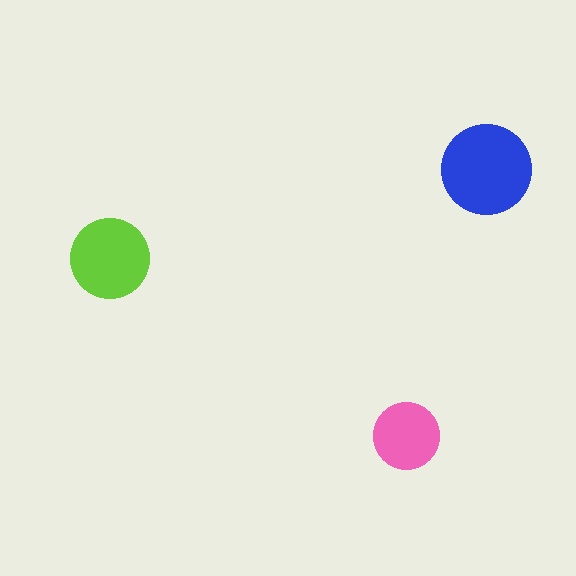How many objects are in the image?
There are 3 objects in the image.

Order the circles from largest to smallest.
the blue one, the lime one, the pink one.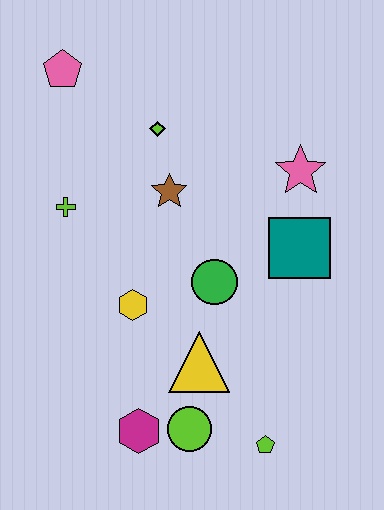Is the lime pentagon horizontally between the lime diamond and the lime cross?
No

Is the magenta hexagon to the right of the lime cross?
Yes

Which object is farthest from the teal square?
The pink pentagon is farthest from the teal square.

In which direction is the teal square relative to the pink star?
The teal square is below the pink star.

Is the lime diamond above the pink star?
Yes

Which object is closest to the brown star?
The lime diamond is closest to the brown star.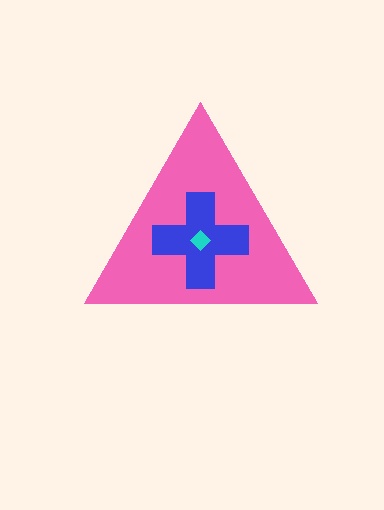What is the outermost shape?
The pink triangle.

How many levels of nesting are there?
3.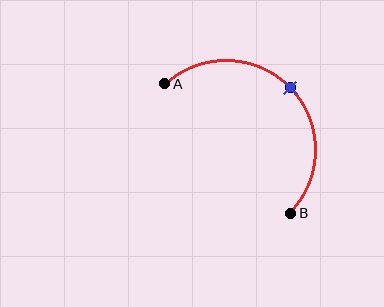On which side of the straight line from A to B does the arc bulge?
The arc bulges above and to the right of the straight line connecting A and B.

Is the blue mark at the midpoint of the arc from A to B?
Yes. The blue mark lies on the arc at equal arc-length from both A and B — it is the arc midpoint.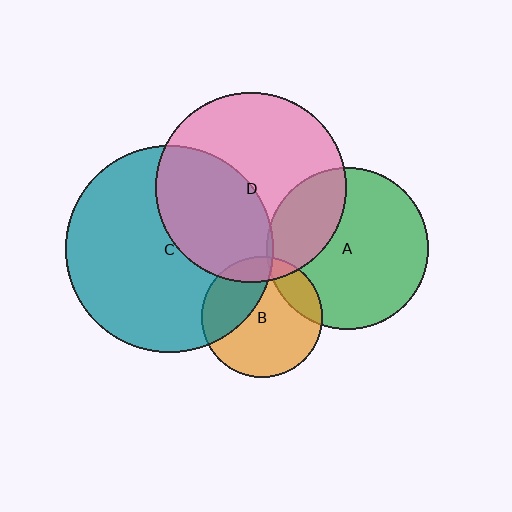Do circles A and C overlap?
Yes.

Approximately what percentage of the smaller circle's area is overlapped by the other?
Approximately 5%.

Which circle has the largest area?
Circle C (teal).